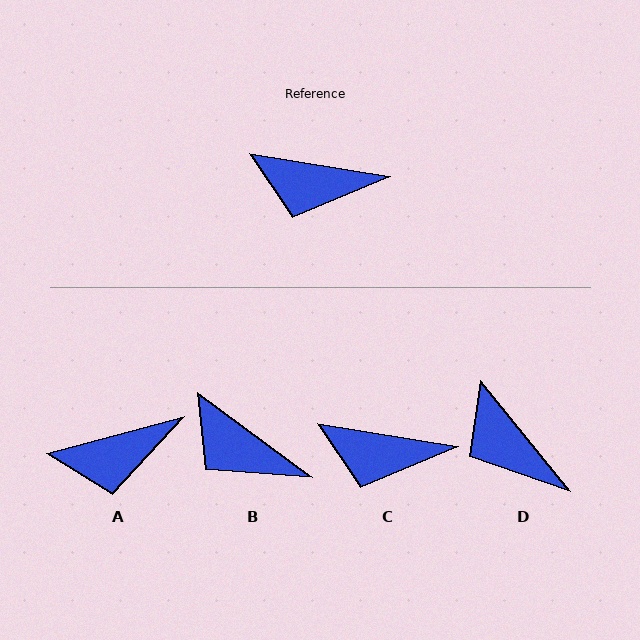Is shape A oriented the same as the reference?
No, it is off by about 24 degrees.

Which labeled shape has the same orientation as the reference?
C.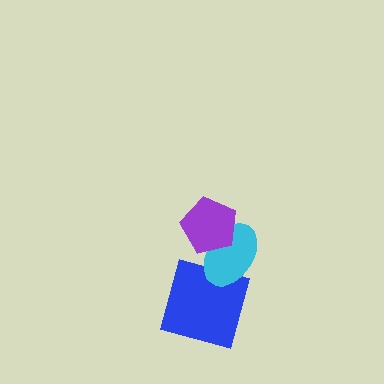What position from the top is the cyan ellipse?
The cyan ellipse is 2nd from the top.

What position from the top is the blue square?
The blue square is 3rd from the top.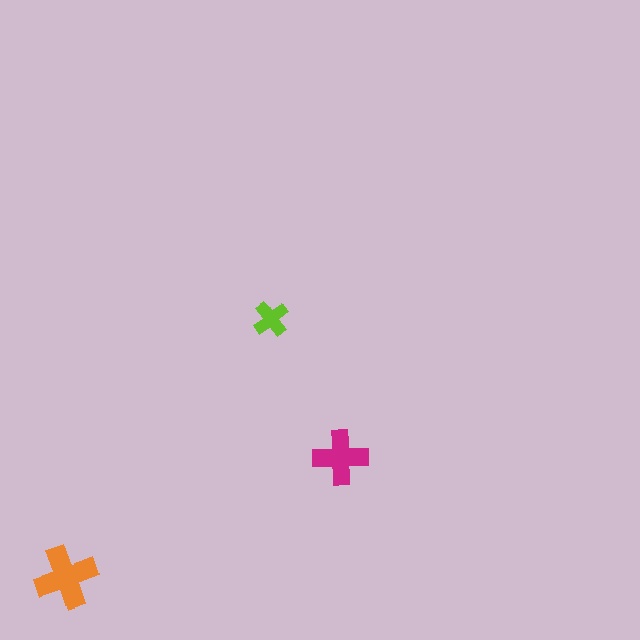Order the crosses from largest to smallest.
the orange one, the magenta one, the lime one.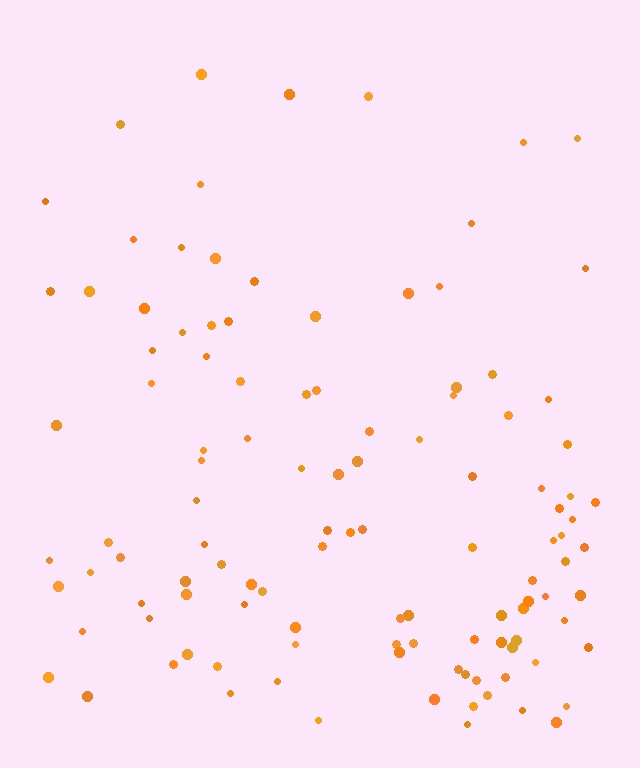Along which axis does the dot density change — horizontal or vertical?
Vertical.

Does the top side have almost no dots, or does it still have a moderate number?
Still a moderate number, just noticeably fewer than the bottom.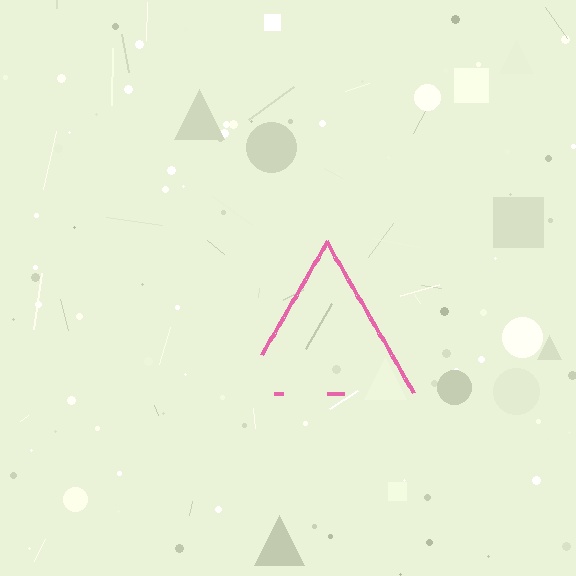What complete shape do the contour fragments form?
The contour fragments form a triangle.